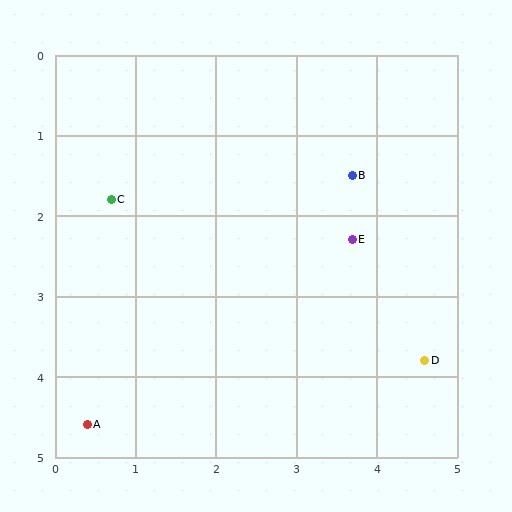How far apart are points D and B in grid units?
Points D and B are about 2.5 grid units apart.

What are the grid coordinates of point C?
Point C is at approximately (0.7, 1.8).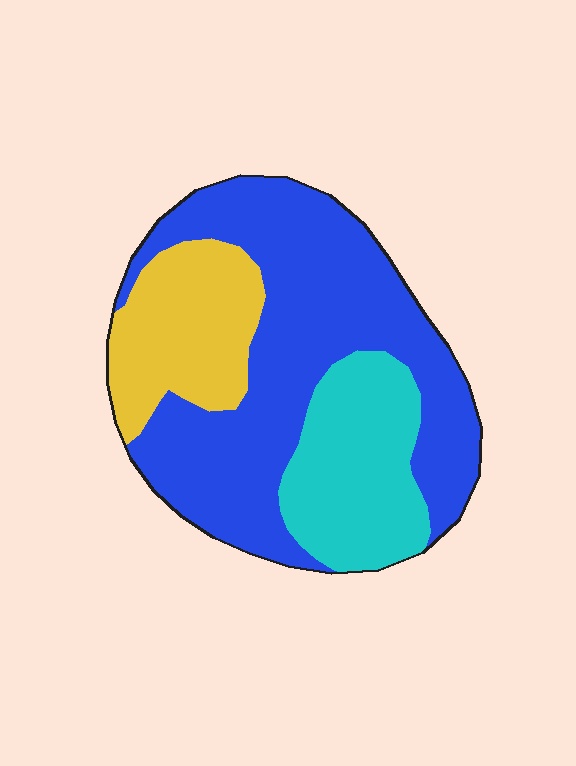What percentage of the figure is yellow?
Yellow covers 20% of the figure.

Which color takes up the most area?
Blue, at roughly 55%.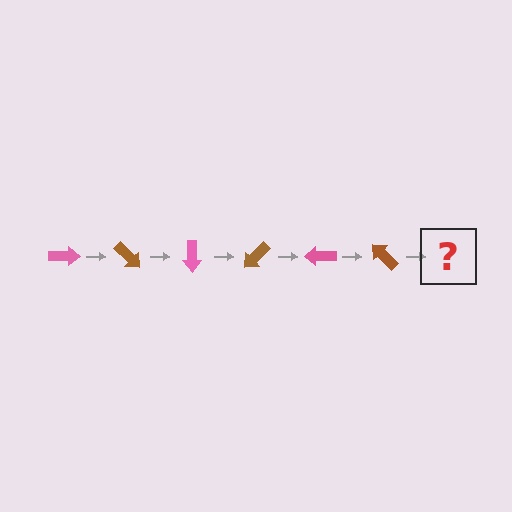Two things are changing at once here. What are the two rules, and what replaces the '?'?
The two rules are that it rotates 45 degrees each step and the color cycles through pink and brown. The '?' should be a pink arrow, rotated 270 degrees from the start.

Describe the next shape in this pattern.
It should be a pink arrow, rotated 270 degrees from the start.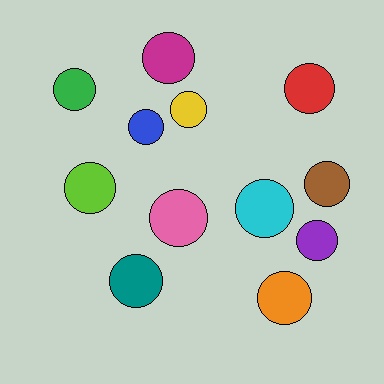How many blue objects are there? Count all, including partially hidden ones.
There is 1 blue object.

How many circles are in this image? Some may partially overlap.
There are 12 circles.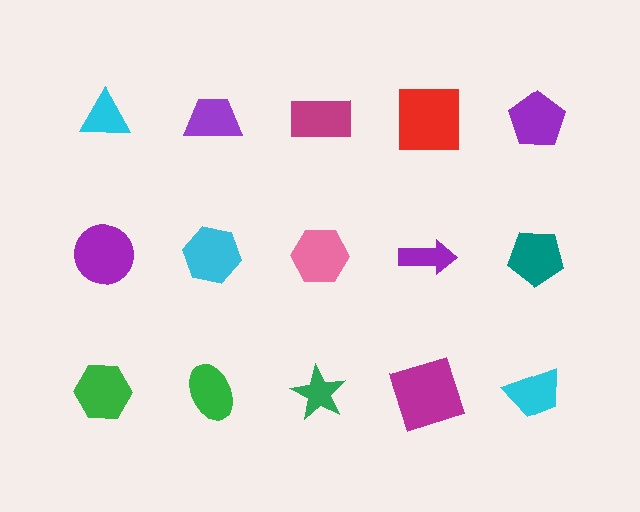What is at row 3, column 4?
A magenta square.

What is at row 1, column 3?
A magenta rectangle.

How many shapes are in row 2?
5 shapes.